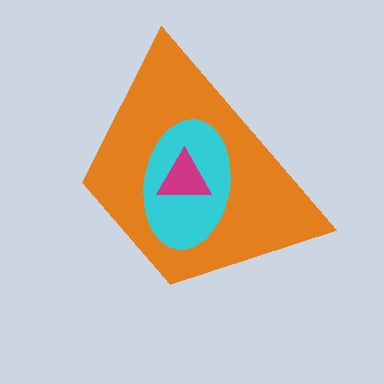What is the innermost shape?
The magenta triangle.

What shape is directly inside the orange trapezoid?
The cyan ellipse.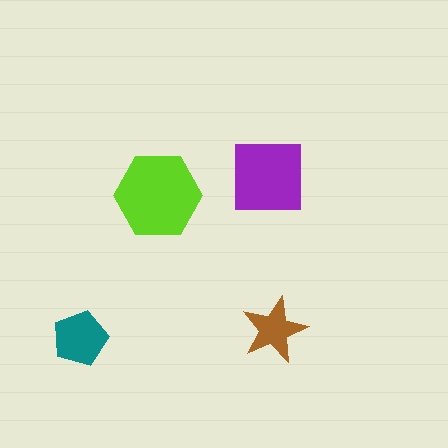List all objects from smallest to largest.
The brown star, the teal pentagon, the purple square, the lime hexagon.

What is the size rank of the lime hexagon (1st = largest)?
1st.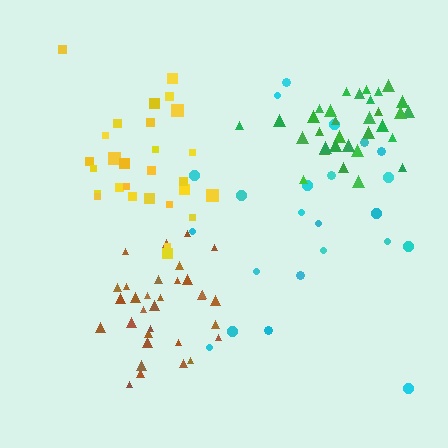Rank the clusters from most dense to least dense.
green, brown, yellow, cyan.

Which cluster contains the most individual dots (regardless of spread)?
Brown (32).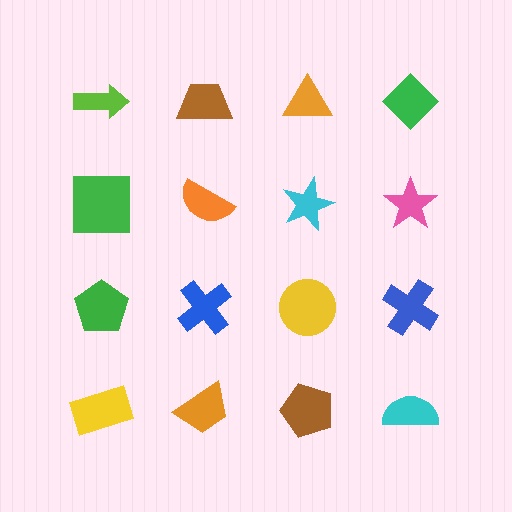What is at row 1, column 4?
A green diamond.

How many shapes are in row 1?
4 shapes.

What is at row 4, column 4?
A cyan semicircle.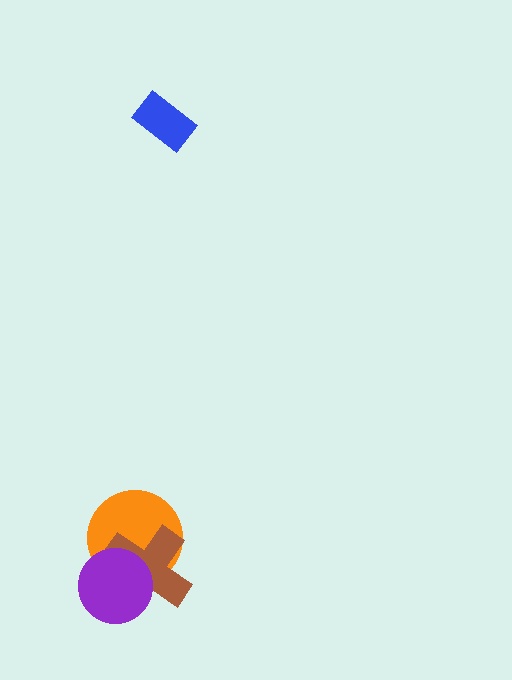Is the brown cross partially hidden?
Yes, it is partially covered by another shape.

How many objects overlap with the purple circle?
2 objects overlap with the purple circle.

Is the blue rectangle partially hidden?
No, no other shape covers it.